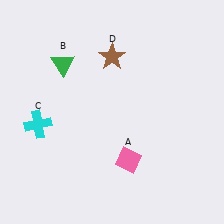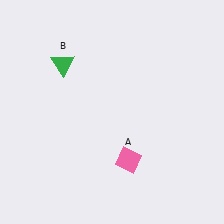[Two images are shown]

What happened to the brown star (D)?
The brown star (D) was removed in Image 2. It was in the top-right area of Image 1.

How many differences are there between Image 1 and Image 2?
There are 2 differences between the two images.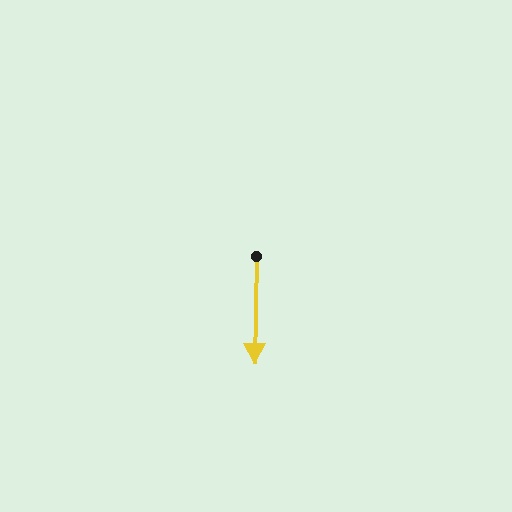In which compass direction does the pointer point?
South.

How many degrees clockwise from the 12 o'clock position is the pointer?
Approximately 181 degrees.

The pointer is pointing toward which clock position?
Roughly 6 o'clock.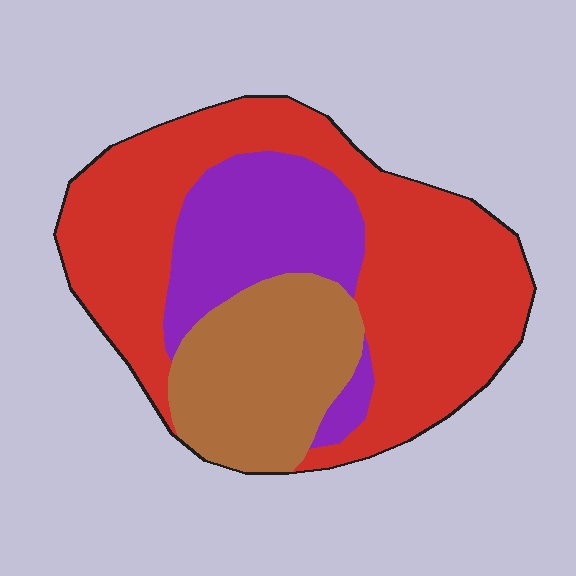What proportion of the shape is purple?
Purple covers roughly 20% of the shape.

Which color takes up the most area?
Red, at roughly 55%.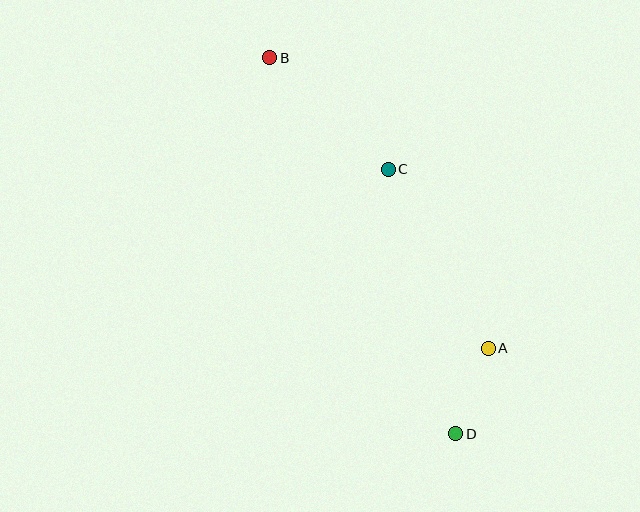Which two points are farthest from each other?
Points B and D are farthest from each other.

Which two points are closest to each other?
Points A and D are closest to each other.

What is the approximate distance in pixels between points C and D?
The distance between C and D is approximately 273 pixels.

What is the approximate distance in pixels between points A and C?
The distance between A and C is approximately 205 pixels.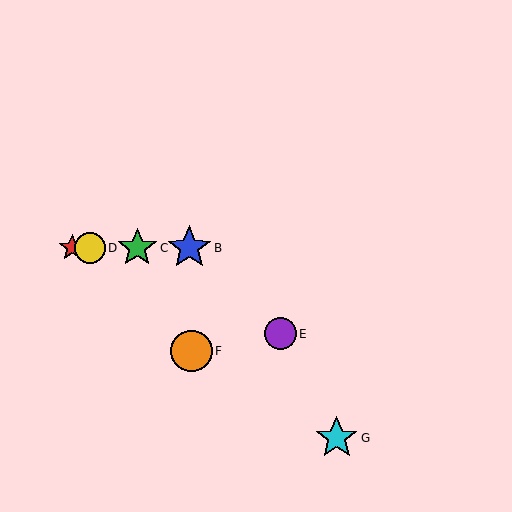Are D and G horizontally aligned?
No, D is at y≈248 and G is at y≈438.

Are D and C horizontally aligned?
Yes, both are at y≈248.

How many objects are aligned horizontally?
4 objects (A, B, C, D) are aligned horizontally.